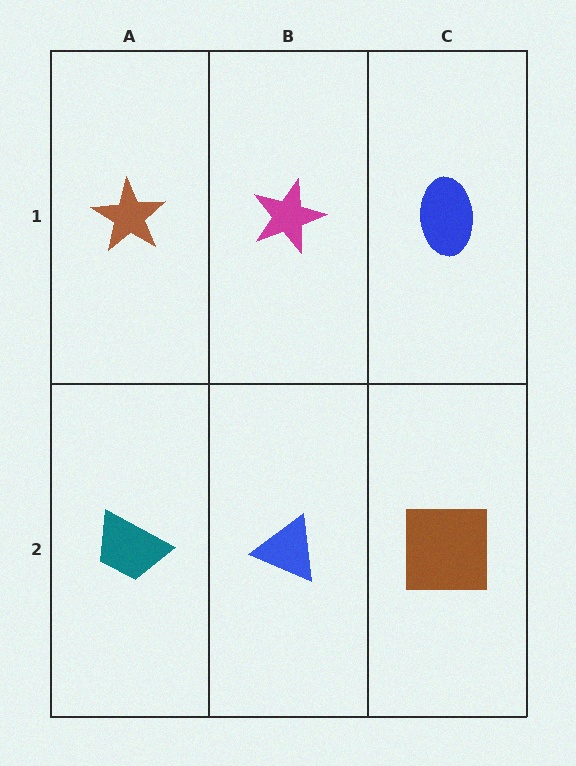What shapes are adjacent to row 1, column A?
A teal trapezoid (row 2, column A), a magenta star (row 1, column B).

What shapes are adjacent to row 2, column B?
A magenta star (row 1, column B), a teal trapezoid (row 2, column A), a brown square (row 2, column C).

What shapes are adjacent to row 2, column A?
A brown star (row 1, column A), a blue triangle (row 2, column B).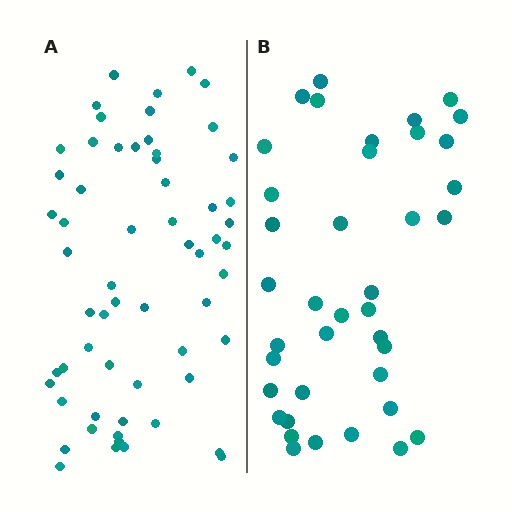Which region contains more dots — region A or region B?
Region A (the left region) has more dots.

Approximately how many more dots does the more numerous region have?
Region A has approximately 20 more dots than region B.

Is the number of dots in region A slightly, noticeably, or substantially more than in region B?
Region A has substantially more. The ratio is roughly 1.5 to 1.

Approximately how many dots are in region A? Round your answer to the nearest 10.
About 60 dots.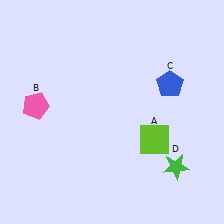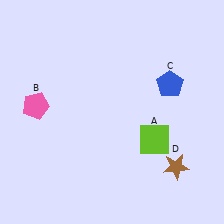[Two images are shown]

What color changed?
The star (D) changed from green in Image 1 to brown in Image 2.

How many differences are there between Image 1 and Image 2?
There is 1 difference between the two images.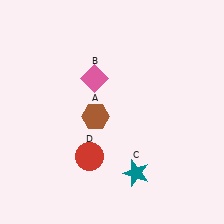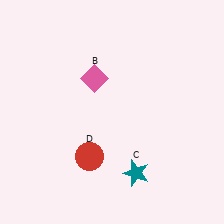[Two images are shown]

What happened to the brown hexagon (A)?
The brown hexagon (A) was removed in Image 2. It was in the bottom-left area of Image 1.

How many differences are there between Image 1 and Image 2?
There is 1 difference between the two images.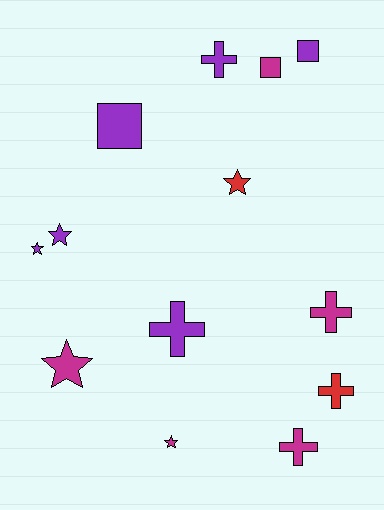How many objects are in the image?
There are 13 objects.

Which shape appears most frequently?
Star, with 5 objects.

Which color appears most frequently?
Purple, with 6 objects.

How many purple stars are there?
There are 2 purple stars.